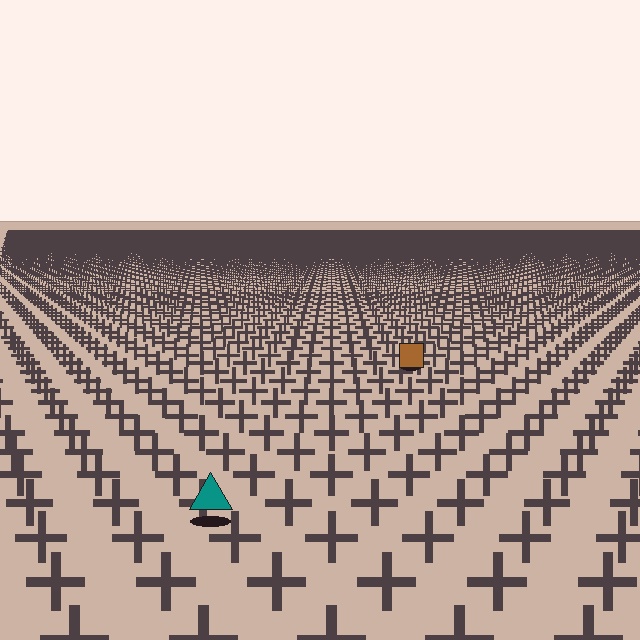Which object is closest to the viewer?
The teal triangle is closest. The texture marks near it are larger and more spread out.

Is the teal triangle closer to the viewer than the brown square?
Yes. The teal triangle is closer — you can tell from the texture gradient: the ground texture is coarser near it.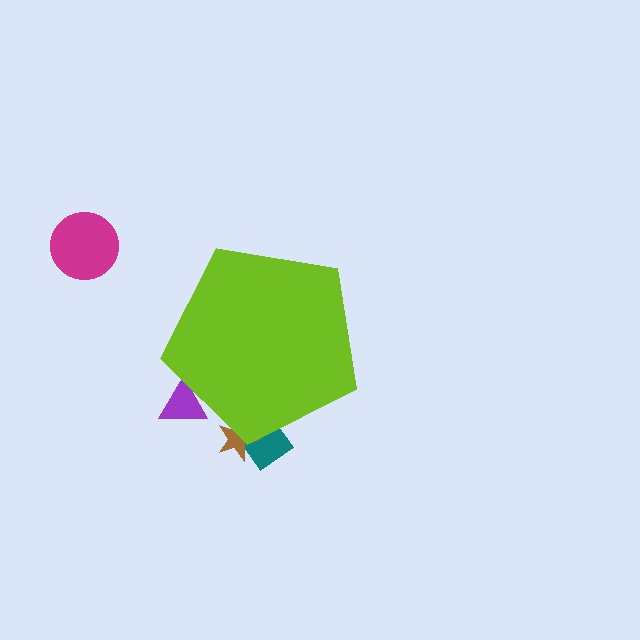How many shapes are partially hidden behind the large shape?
3 shapes are partially hidden.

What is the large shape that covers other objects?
A lime pentagon.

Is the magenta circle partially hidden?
No, the magenta circle is fully visible.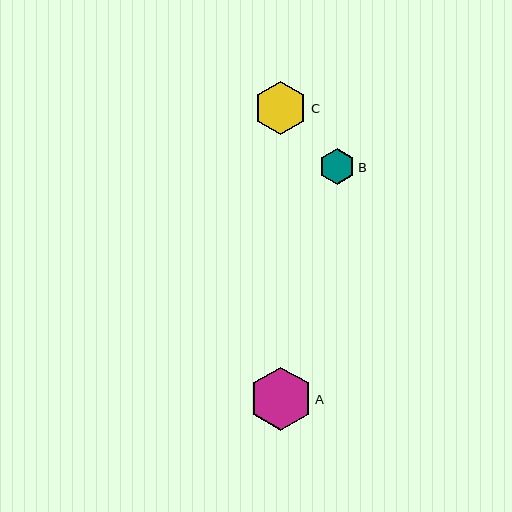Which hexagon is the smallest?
Hexagon B is the smallest with a size of approximately 36 pixels.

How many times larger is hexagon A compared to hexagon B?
Hexagon A is approximately 1.8 times the size of hexagon B.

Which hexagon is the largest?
Hexagon A is the largest with a size of approximately 63 pixels.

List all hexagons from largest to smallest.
From largest to smallest: A, C, B.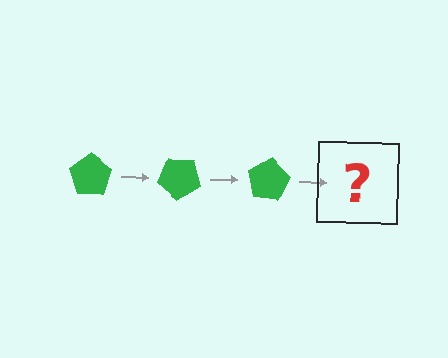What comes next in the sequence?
The next element should be a green pentagon rotated 120 degrees.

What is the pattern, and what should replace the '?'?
The pattern is that the pentagon rotates 40 degrees each step. The '?' should be a green pentagon rotated 120 degrees.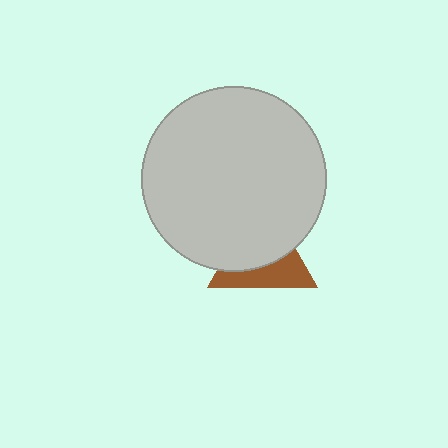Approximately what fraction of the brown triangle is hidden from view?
Roughly 59% of the brown triangle is hidden behind the light gray circle.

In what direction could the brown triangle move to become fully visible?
The brown triangle could move down. That would shift it out from behind the light gray circle entirely.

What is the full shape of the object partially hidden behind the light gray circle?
The partially hidden object is a brown triangle.